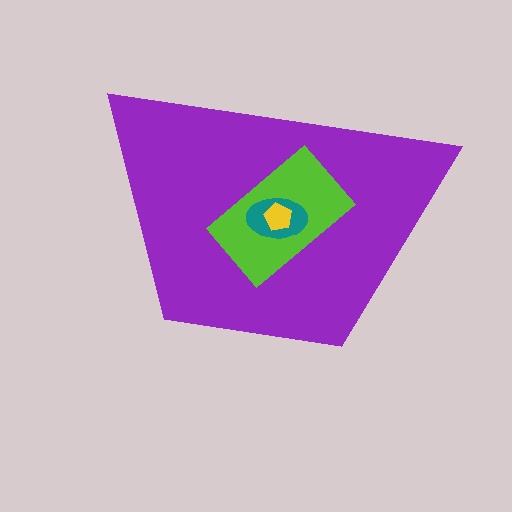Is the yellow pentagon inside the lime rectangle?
Yes.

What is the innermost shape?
The yellow pentagon.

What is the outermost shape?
The purple trapezoid.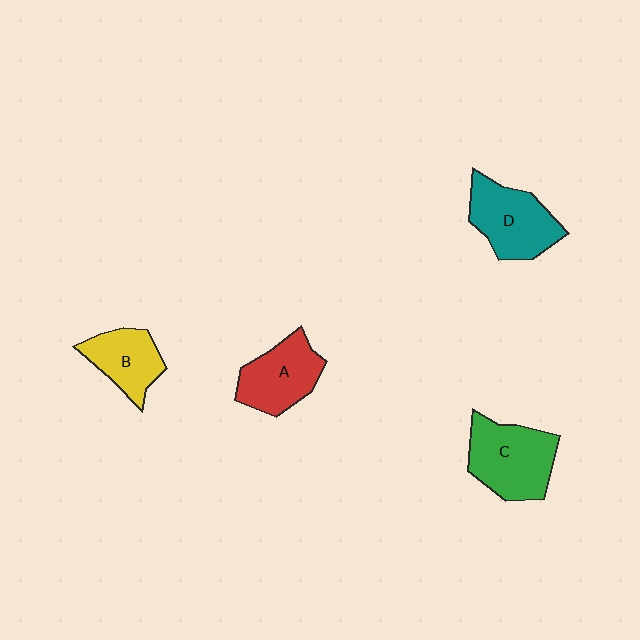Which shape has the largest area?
Shape C (green).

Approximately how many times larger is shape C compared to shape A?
Approximately 1.2 times.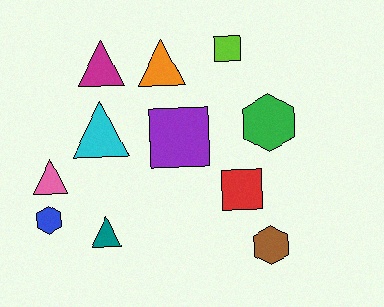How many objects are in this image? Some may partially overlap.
There are 11 objects.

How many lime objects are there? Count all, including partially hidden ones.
There is 1 lime object.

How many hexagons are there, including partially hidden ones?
There are 3 hexagons.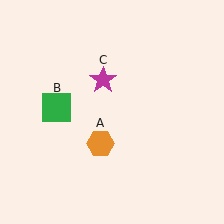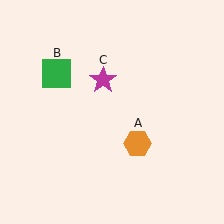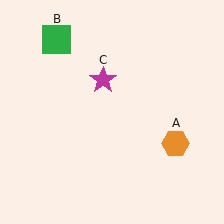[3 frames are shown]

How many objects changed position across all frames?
2 objects changed position: orange hexagon (object A), green square (object B).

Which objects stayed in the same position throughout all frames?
Magenta star (object C) remained stationary.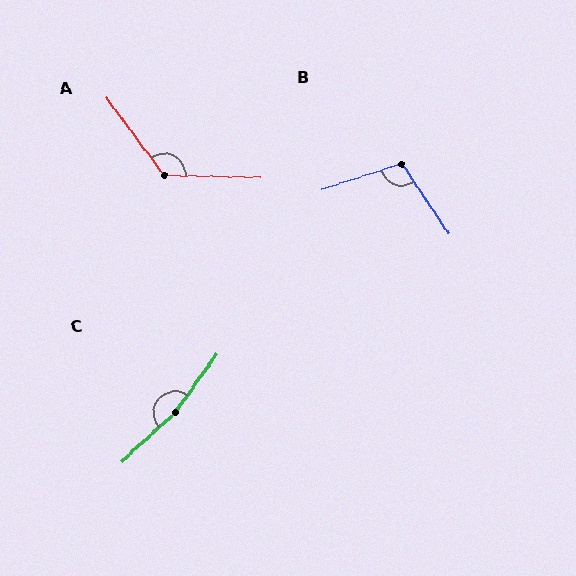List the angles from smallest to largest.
B (106°), A (128°), C (169°).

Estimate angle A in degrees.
Approximately 128 degrees.